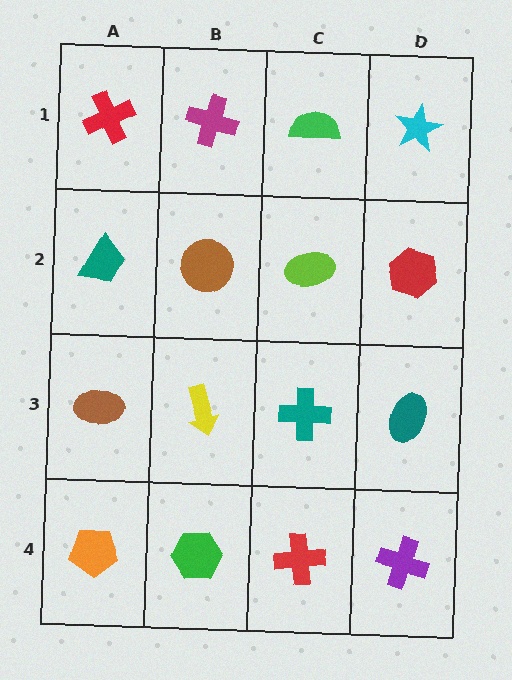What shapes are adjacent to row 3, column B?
A brown circle (row 2, column B), a green hexagon (row 4, column B), a brown ellipse (row 3, column A), a teal cross (row 3, column C).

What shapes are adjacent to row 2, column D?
A cyan star (row 1, column D), a teal ellipse (row 3, column D), a lime ellipse (row 2, column C).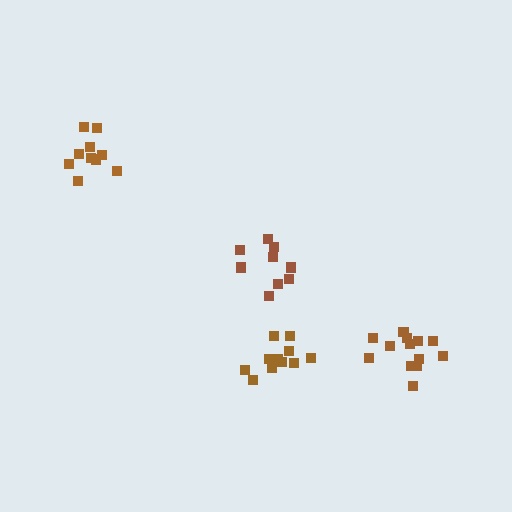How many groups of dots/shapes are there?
There are 4 groups.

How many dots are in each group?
Group 1: 11 dots, Group 2: 9 dots, Group 3: 13 dots, Group 4: 11 dots (44 total).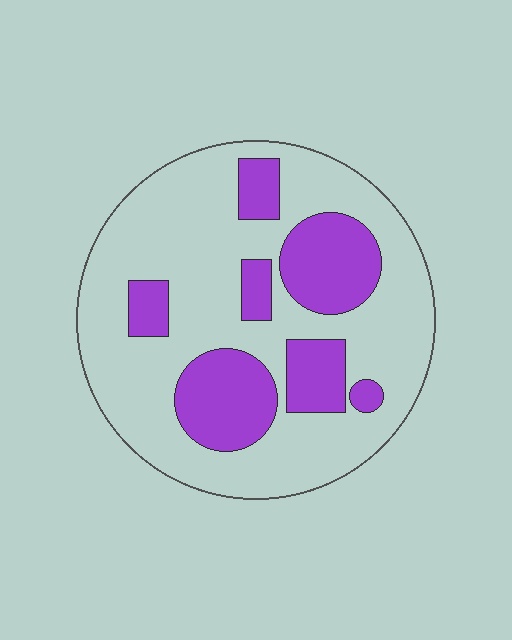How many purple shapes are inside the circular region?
7.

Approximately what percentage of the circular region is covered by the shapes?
Approximately 30%.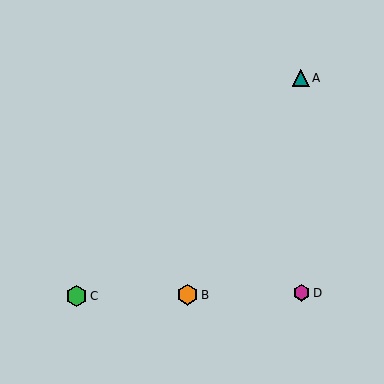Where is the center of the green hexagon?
The center of the green hexagon is at (76, 296).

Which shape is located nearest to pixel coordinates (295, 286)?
The magenta hexagon (labeled D) at (301, 293) is nearest to that location.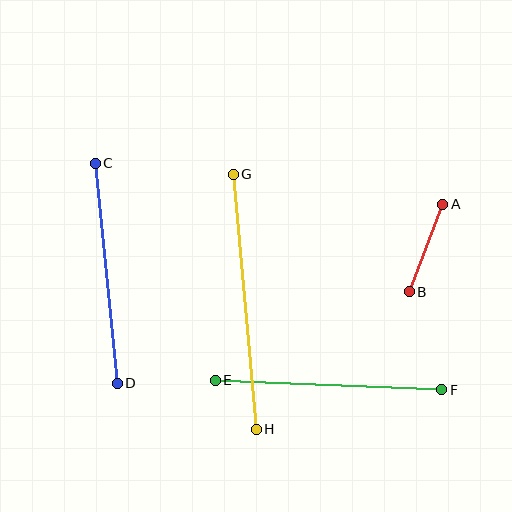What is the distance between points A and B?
The distance is approximately 94 pixels.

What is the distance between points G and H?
The distance is approximately 256 pixels.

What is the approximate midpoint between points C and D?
The midpoint is at approximately (106, 273) pixels.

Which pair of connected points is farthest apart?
Points G and H are farthest apart.